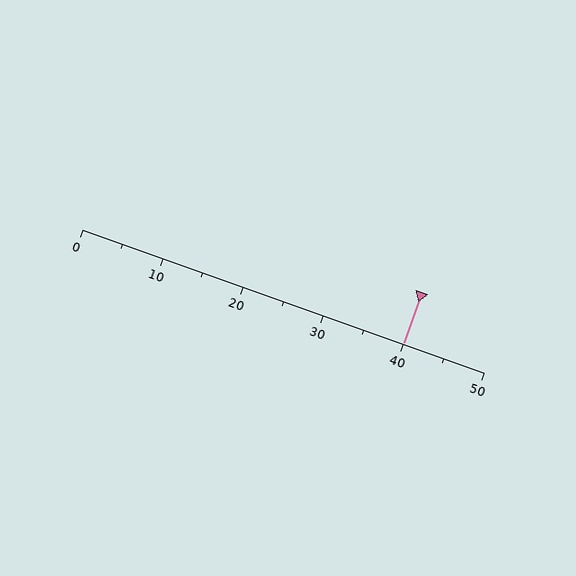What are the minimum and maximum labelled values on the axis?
The axis runs from 0 to 50.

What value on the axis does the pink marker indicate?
The marker indicates approximately 40.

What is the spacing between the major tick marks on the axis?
The major ticks are spaced 10 apart.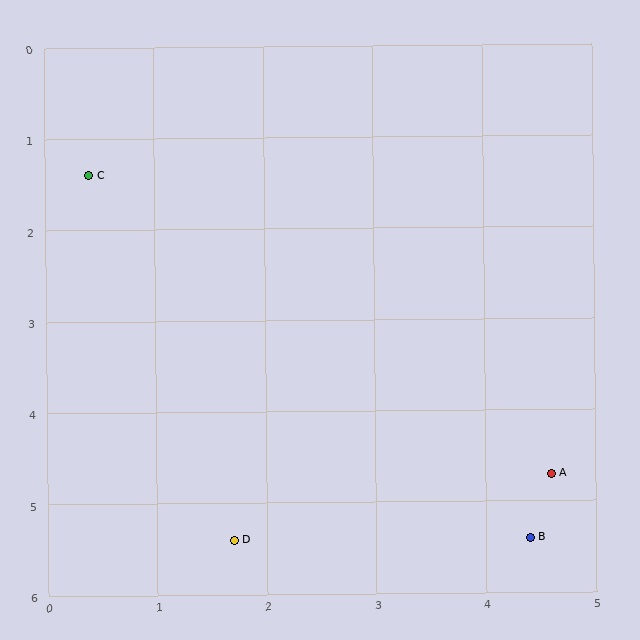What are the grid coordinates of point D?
Point D is at approximately (1.7, 5.4).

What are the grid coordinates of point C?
Point C is at approximately (0.4, 1.4).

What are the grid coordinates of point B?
Point B is at approximately (4.4, 5.4).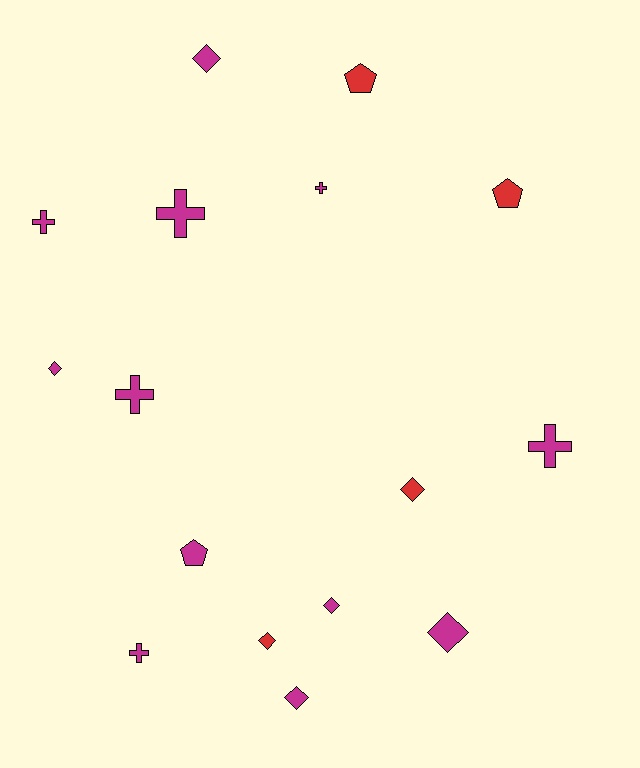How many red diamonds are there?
There are 2 red diamonds.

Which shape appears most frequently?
Diamond, with 7 objects.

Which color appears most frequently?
Magenta, with 12 objects.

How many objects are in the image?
There are 16 objects.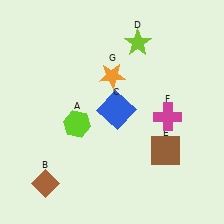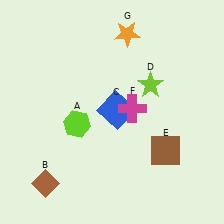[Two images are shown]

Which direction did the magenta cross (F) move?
The magenta cross (F) moved left.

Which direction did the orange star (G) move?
The orange star (G) moved up.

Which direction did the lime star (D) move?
The lime star (D) moved down.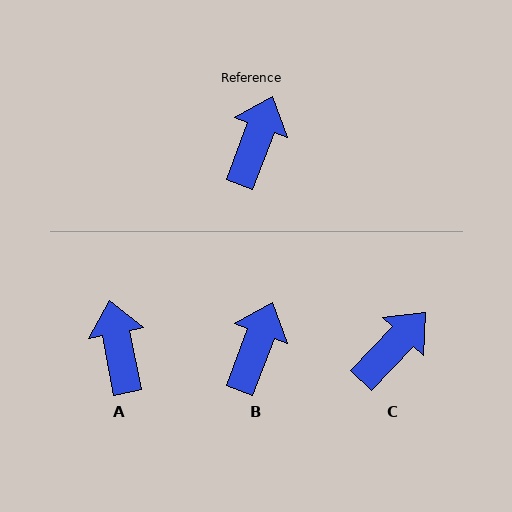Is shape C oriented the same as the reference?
No, it is off by about 23 degrees.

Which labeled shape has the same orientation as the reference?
B.